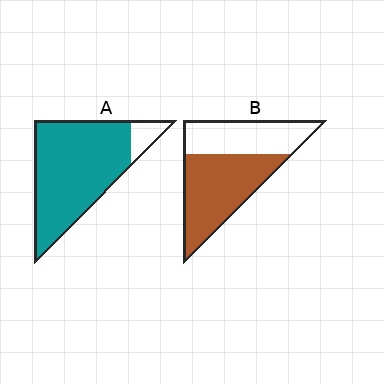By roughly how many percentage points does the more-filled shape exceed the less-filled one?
By roughly 30 percentage points (A over B).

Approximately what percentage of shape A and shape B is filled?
A is approximately 90% and B is approximately 60%.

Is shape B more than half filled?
Yes.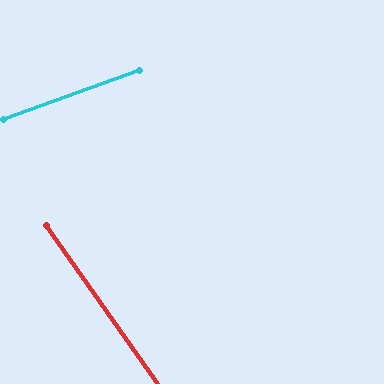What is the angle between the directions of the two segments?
Approximately 75 degrees.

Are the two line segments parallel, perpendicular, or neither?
Neither parallel nor perpendicular — they differ by about 75°.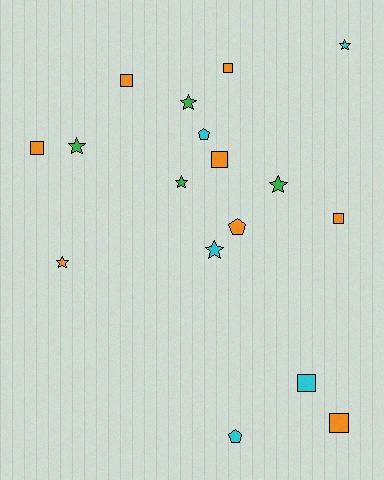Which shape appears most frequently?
Square, with 7 objects.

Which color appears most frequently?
Orange, with 8 objects.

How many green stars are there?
There are 4 green stars.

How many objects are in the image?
There are 17 objects.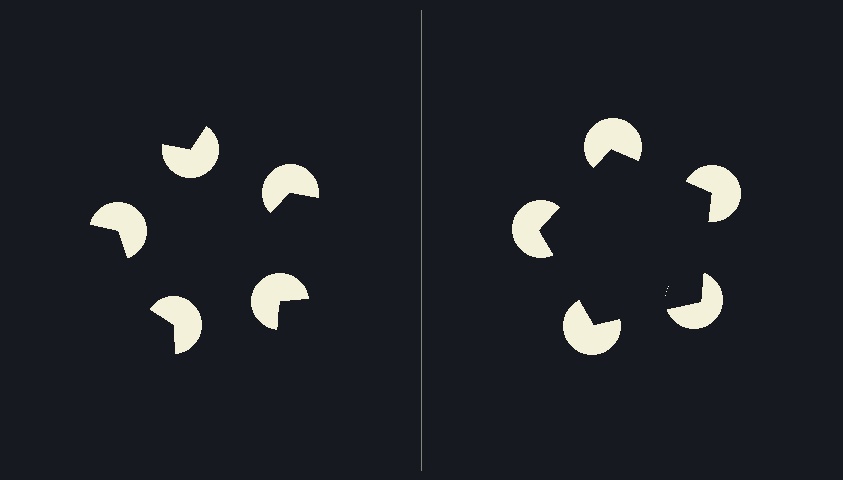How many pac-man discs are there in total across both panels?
10 — 5 on each side.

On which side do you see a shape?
An illusory pentagon appears on the right side. On the left side the wedge cuts are rotated, so no coherent shape forms.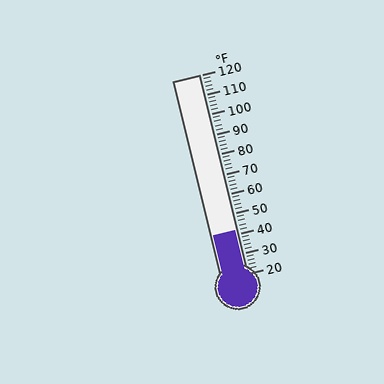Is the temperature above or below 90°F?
The temperature is below 90°F.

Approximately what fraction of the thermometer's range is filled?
The thermometer is filled to approximately 20% of its range.